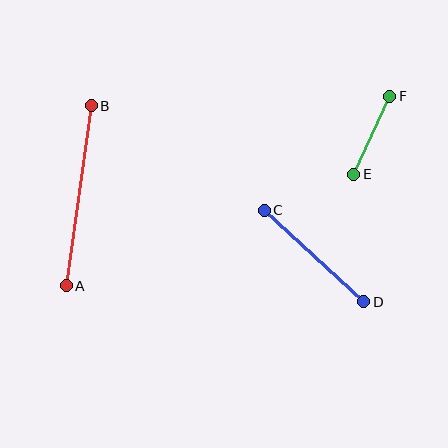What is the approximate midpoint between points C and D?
The midpoint is at approximately (314, 256) pixels.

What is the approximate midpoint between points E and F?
The midpoint is at approximately (372, 135) pixels.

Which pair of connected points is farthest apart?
Points A and B are farthest apart.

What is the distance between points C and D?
The distance is approximately 135 pixels.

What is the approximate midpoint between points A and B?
The midpoint is at approximately (79, 196) pixels.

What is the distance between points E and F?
The distance is approximately 86 pixels.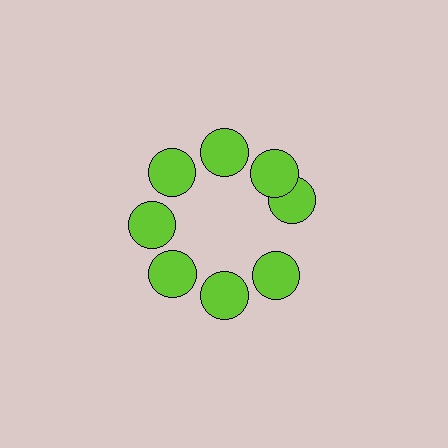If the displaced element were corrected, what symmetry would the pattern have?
It would have 8-fold rotational symmetry — the pattern would map onto itself every 45 degrees.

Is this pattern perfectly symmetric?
No. The 8 lime circles are arranged in a ring, but one element near the 3 o'clock position is rotated out of alignment along the ring, breaking the 8-fold rotational symmetry.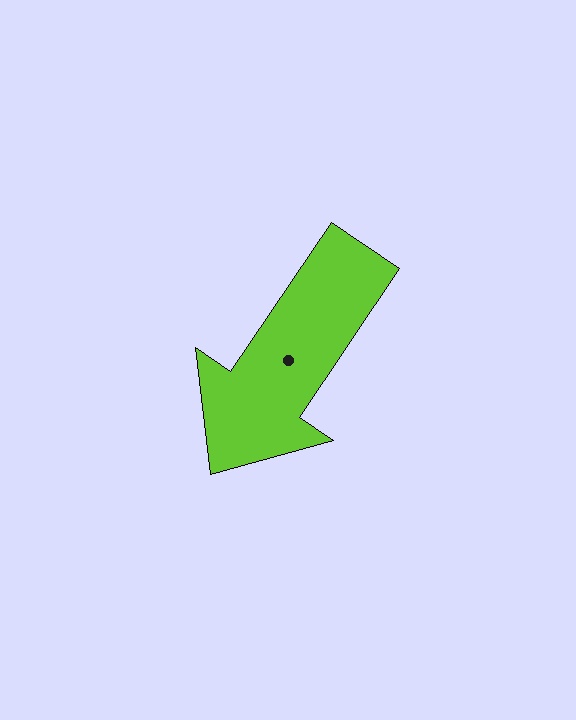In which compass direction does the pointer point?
Southwest.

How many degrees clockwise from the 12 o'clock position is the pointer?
Approximately 214 degrees.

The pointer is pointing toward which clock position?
Roughly 7 o'clock.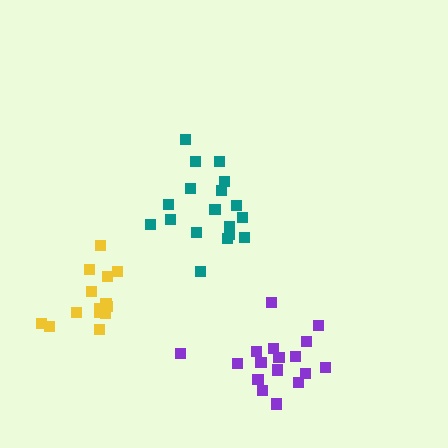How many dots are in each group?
Group 1: 17 dots, Group 2: 14 dots, Group 3: 18 dots (49 total).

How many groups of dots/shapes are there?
There are 3 groups.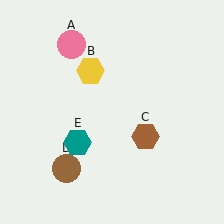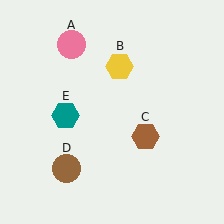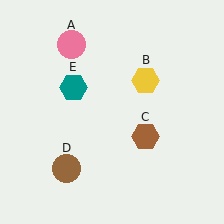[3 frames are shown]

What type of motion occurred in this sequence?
The yellow hexagon (object B), teal hexagon (object E) rotated clockwise around the center of the scene.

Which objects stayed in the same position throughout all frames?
Pink circle (object A) and brown hexagon (object C) and brown circle (object D) remained stationary.